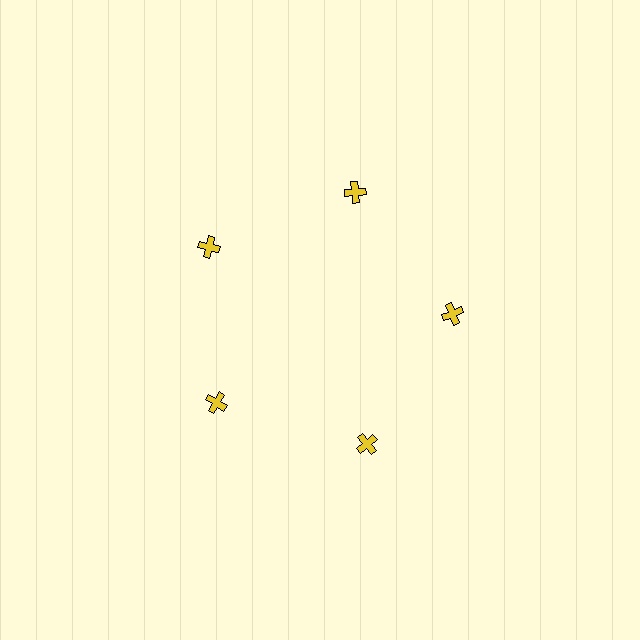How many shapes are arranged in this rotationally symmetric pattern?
There are 5 shapes, arranged in 5 groups of 1.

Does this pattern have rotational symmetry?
Yes, this pattern has 5-fold rotational symmetry. It looks the same after rotating 72 degrees around the center.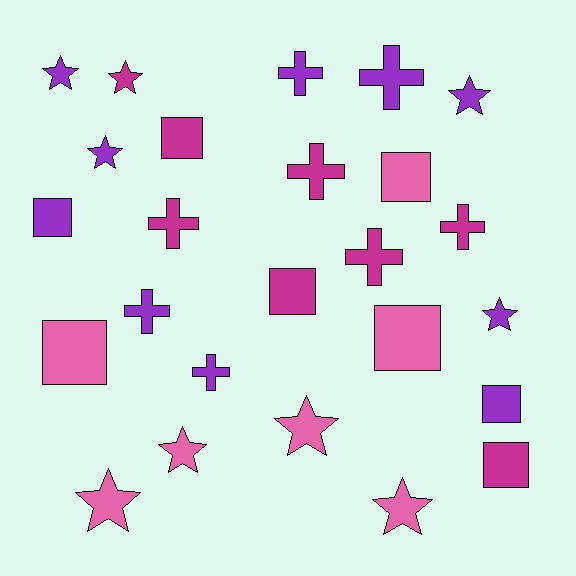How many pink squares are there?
There are 3 pink squares.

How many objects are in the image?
There are 25 objects.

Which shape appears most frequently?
Star, with 9 objects.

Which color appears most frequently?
Purple, with 10 objects.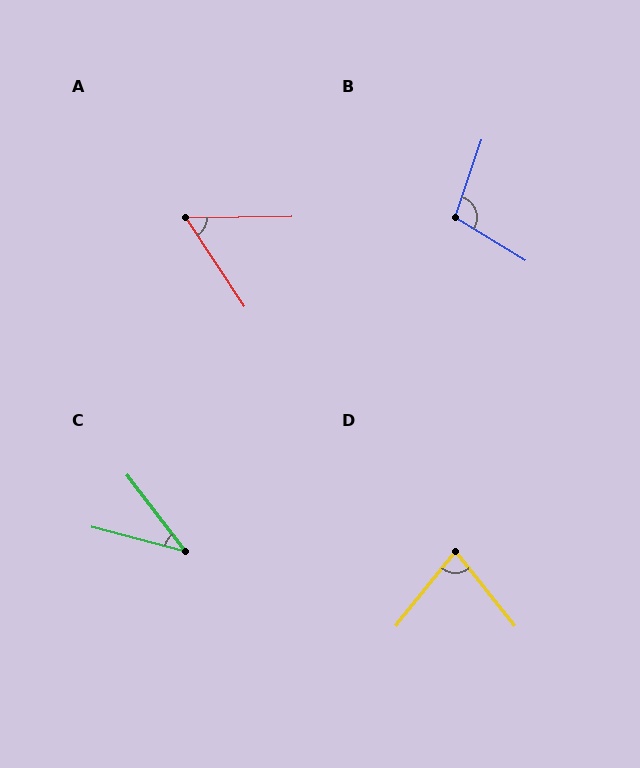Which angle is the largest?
B, at approximately 102 degrees.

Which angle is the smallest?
C, at approximately 38 degrees.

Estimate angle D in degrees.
Approximately 77 degrees.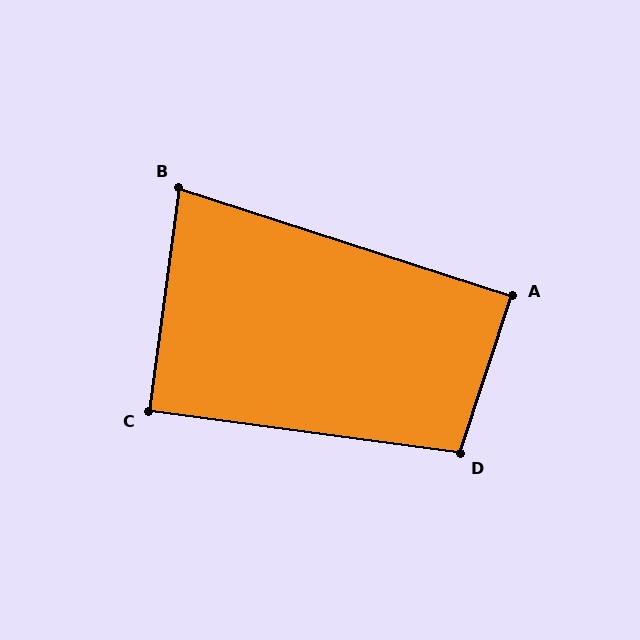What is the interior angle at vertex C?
Approximately 90 degrees (approximately right).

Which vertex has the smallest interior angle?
B, at approximately 80 degrees.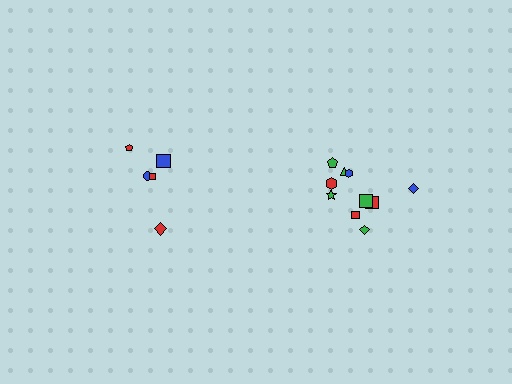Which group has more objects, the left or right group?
The right group.